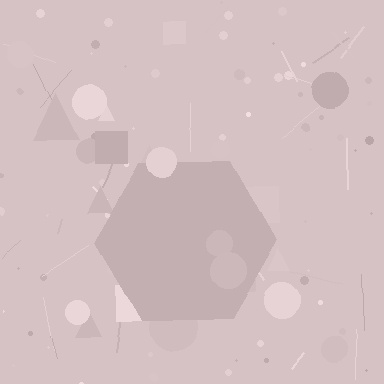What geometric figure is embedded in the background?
A hexagon is embedded in the background.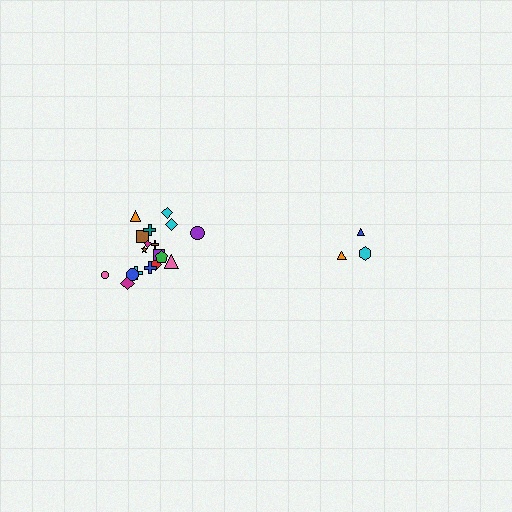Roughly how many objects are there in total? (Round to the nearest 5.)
Roughly 20 objects in total.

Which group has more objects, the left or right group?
The left group.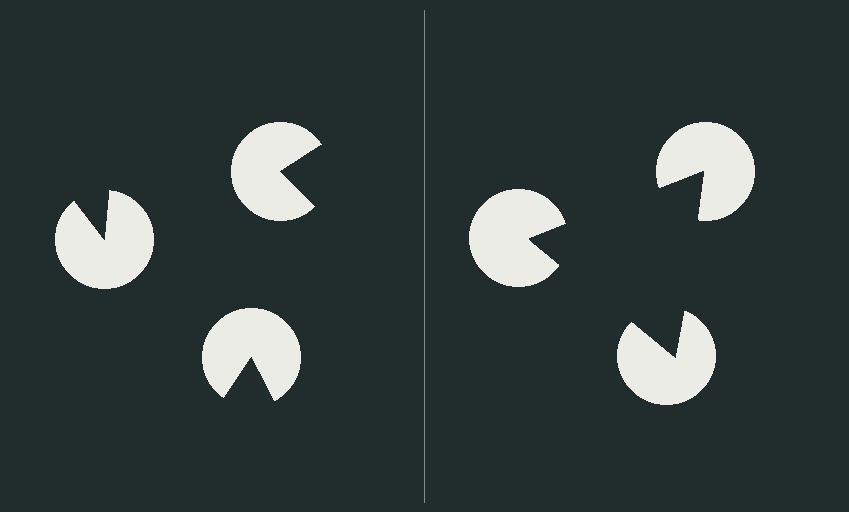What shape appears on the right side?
An illusory triangle.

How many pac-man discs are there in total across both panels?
6 — 3 on each side.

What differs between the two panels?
The pac-man discs are positioned identically on both sides; only the wedge orientations differ. On the right they align to a triangle; on the left they are misaligned.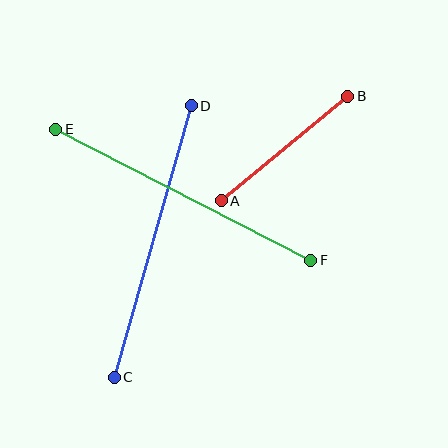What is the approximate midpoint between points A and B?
The midpoint is at approximately (284, 149) pixels.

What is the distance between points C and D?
The distance is approximately 282 pixels.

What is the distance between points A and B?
The distance is approximately 164 pixels.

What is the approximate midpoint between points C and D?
The midpoint is at approximately (153, 241) pixels.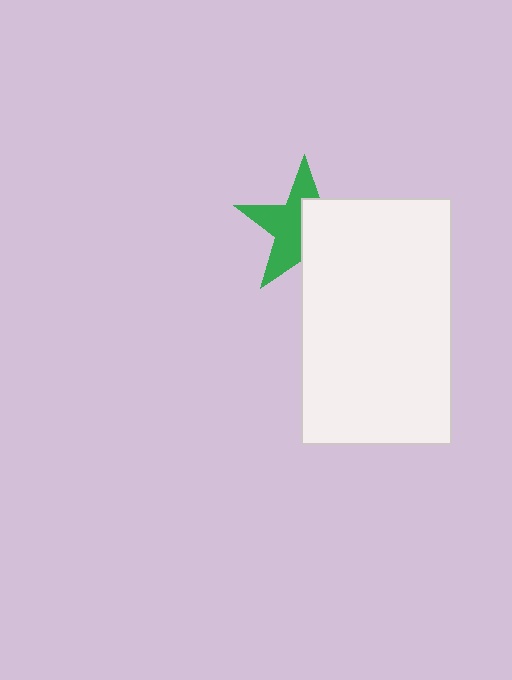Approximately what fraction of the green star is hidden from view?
Roughly 47% of the green star is hidden behind the white rectangle.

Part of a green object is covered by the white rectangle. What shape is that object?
It is a star.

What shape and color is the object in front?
The object in front is a white rectangle.